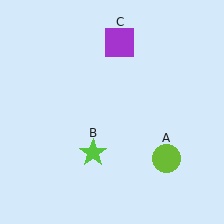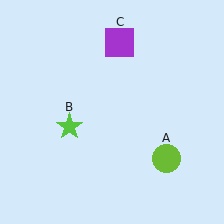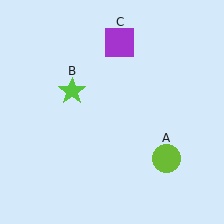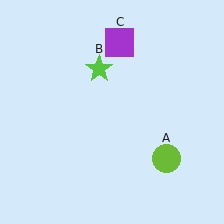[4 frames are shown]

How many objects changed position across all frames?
1 object changed position: lime star (object B).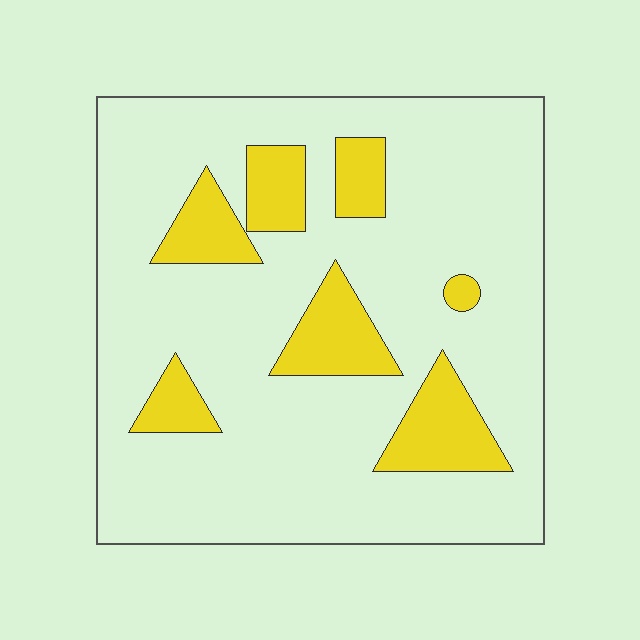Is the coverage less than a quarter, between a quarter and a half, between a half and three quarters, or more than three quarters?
Less than a quarter.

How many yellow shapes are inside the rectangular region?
7.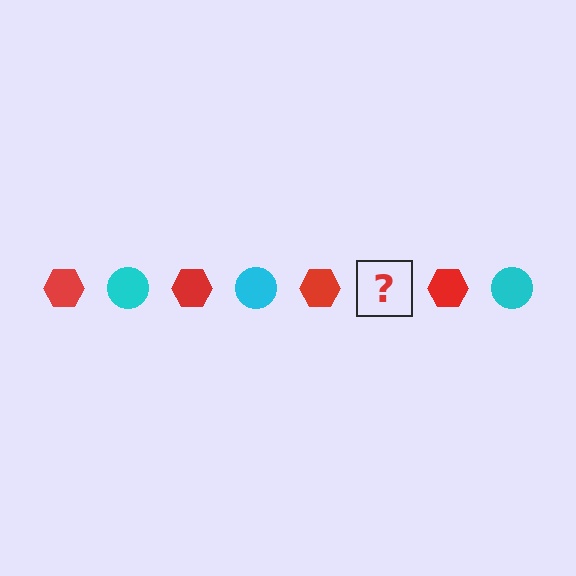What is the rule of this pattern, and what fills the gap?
The rule is that the pattern alternates between red hexagon and cyan circle. The gap should be filled with a cyan circle.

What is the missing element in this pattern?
The missing element is a cyan circle.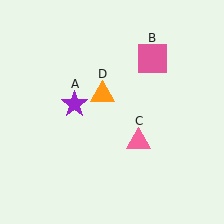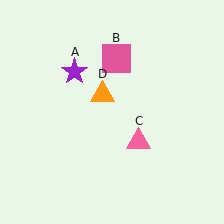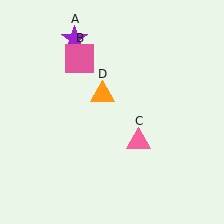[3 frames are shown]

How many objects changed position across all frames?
2 objects changed position: purple star (object A), pink square (object B).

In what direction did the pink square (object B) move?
The pink square (object B) moved left.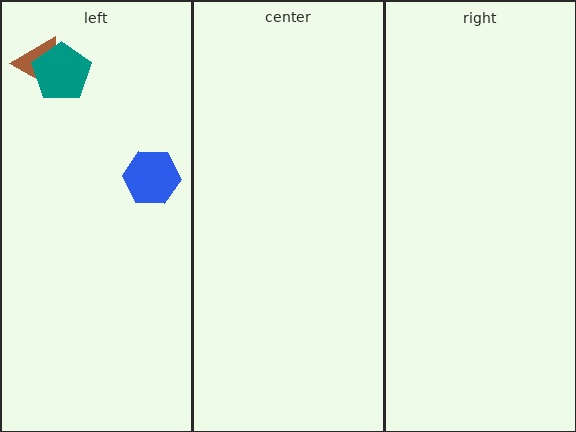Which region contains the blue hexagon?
The left region.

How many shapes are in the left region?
3.